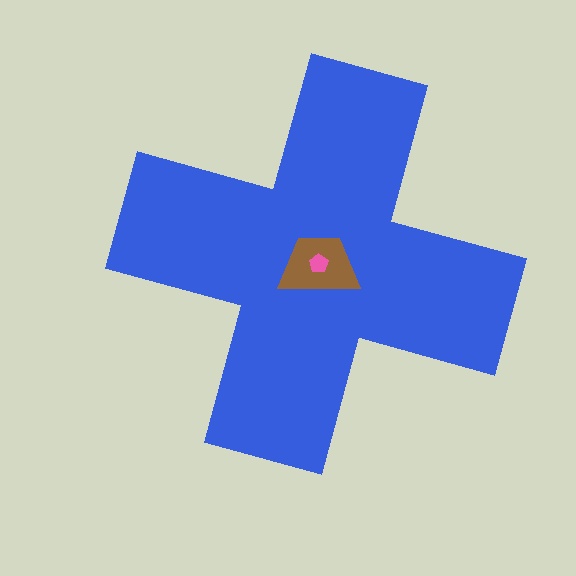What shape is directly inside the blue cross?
The brown trapezoid.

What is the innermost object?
The pink pentagon.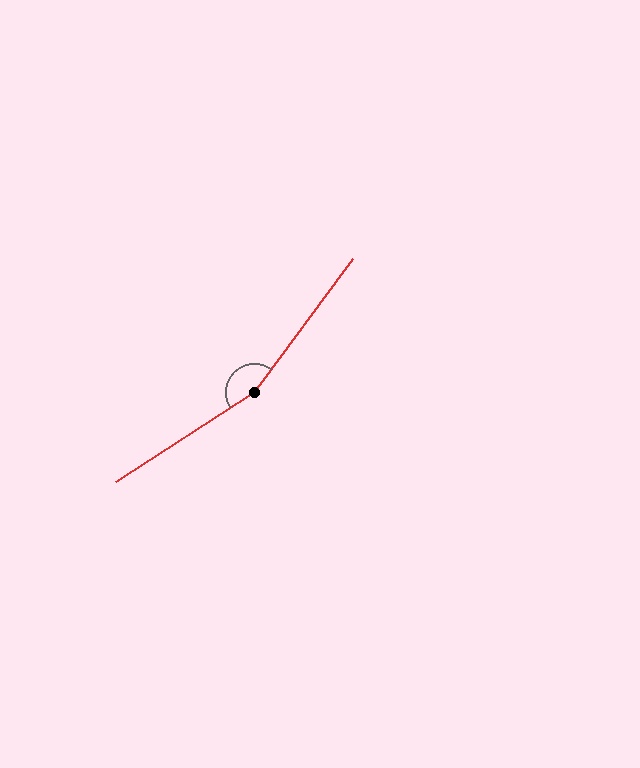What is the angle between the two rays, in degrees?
Approximately 159 degrees.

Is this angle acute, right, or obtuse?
It is obtuse.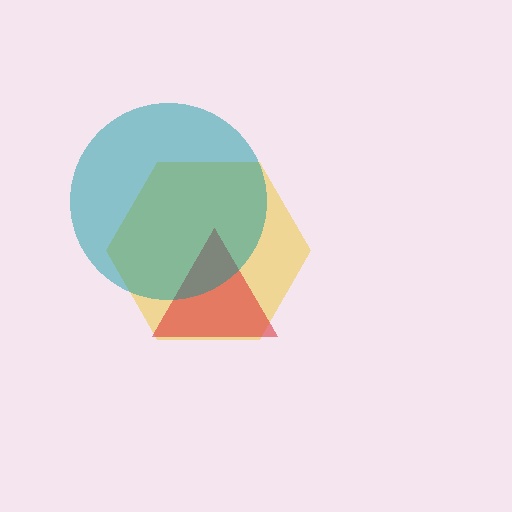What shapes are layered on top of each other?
The layered shapes are: a yellow hexagon, a red triangle, a teal circle.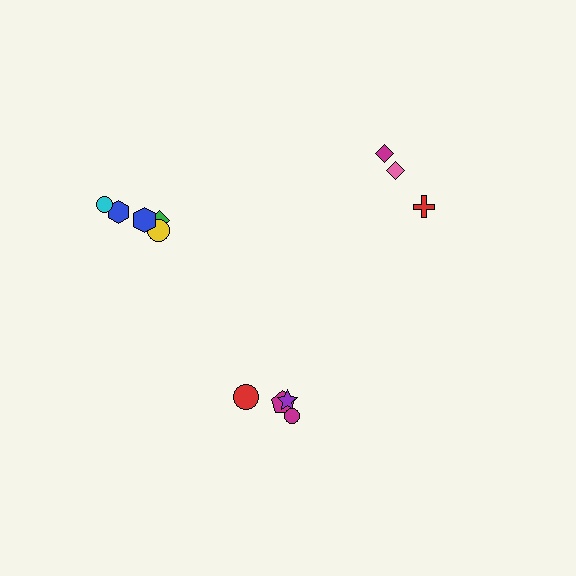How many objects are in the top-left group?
There are 5 objects.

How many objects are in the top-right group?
There are 3 objects.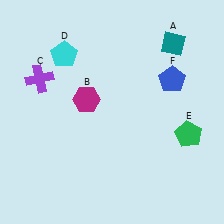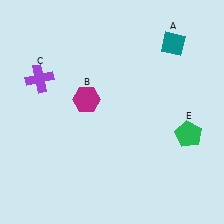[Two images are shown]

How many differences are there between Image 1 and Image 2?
There are 2 differences between the two images.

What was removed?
The cyan pentagon (D), the blue pentagon (F) were removed in Image 2.